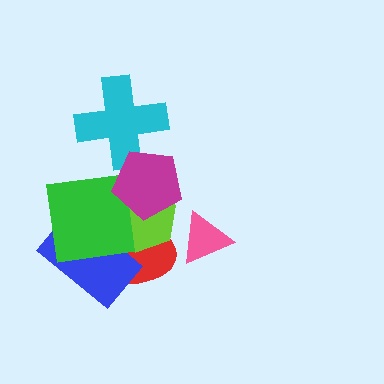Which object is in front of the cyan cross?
The magenta pentagon is in front of the cyan cross.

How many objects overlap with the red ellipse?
4 objects overlap with the red ellipse.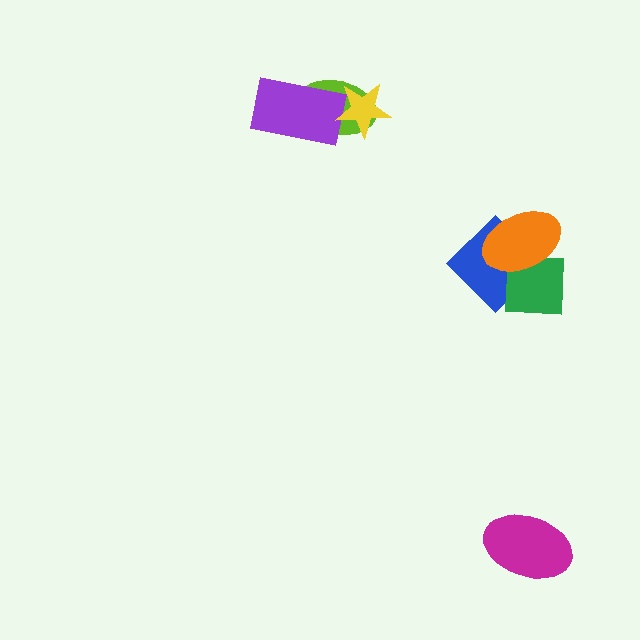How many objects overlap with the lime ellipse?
2 objects overlap with the lime ellipse.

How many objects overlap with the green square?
2 objects overlap with the green square.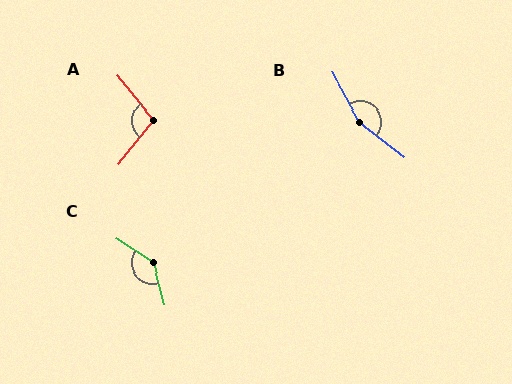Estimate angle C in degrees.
Approximately 138 degrees.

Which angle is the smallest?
A, at approximately 102 degrees.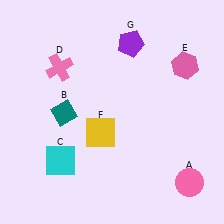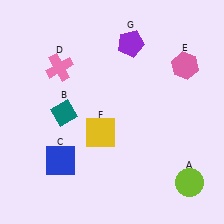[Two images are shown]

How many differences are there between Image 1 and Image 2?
There are 2 differences between the two images.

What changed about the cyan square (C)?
In Image 1, C is cyan. In Image 2, it changed to blue.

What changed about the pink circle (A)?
In Image 1, A is pink. In Image 2, it changed to lime.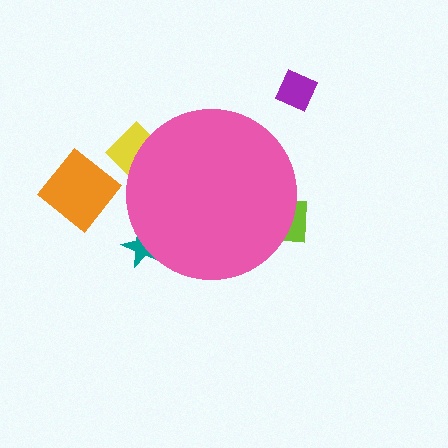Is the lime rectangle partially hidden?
Yes, the lime rectangle is partially hidden behind the pink circle.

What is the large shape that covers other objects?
A pink circle.